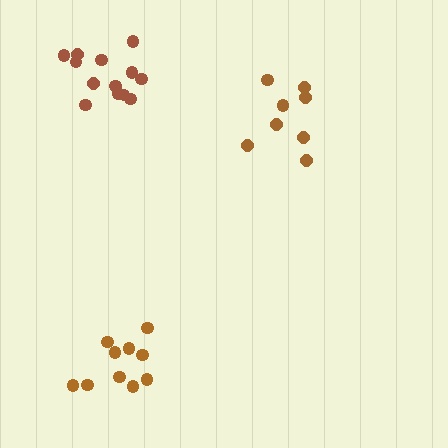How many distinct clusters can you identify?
There are 3 distinct clusters.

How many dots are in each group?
Group 1: 8 dots, Group 2: 10 dots, Group 3: 13 dots (31 total).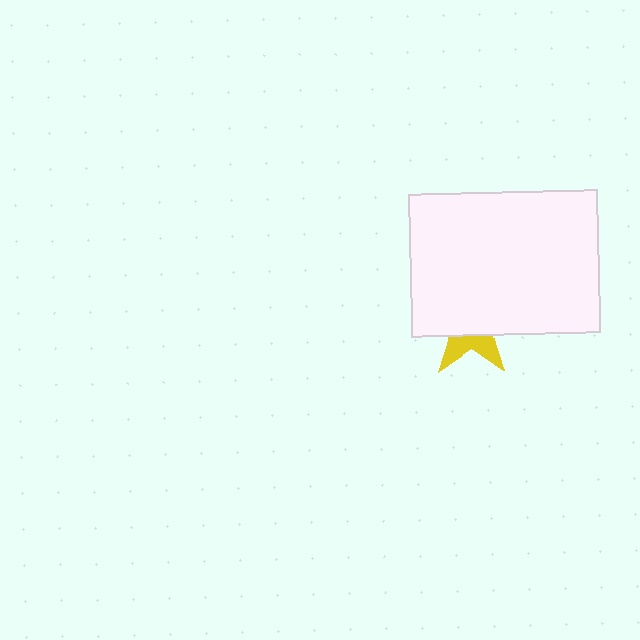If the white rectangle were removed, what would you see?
You would see the complete yellow star.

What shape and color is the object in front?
The object in front is a white rectangle.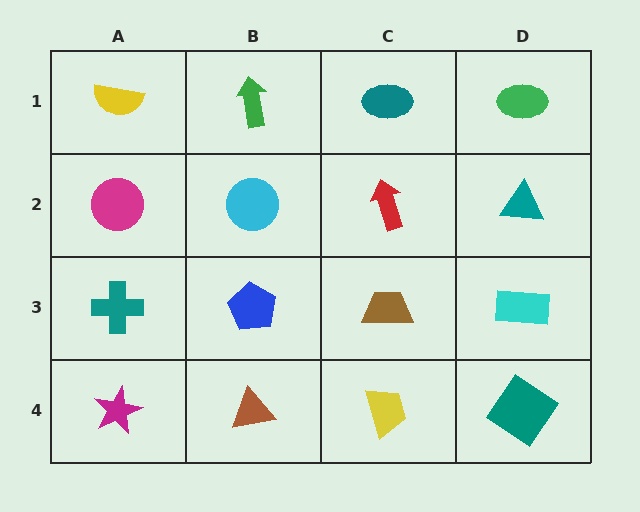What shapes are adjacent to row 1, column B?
A cyan circle (row 2, column B), a yellow semicircle (row 1, column A), a teal ellipse (row 1, column C).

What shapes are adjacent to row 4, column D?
A cyan rectangle (row 3, column D), a yellow trapezoid (row 4, column C).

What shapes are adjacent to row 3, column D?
A teal triangle (row 2, column D), a teal diamond (row 4, column D), a brown trapezoid (row 3, column C).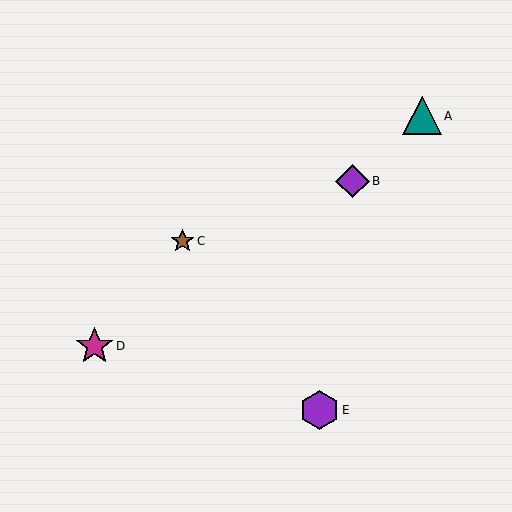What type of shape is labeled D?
Shape D is a magenta star.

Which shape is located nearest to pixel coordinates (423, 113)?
The teal triangle (labeled A) at (422, 116) is nearest to that location.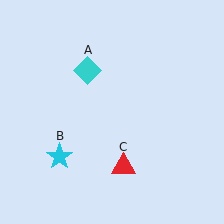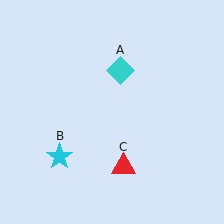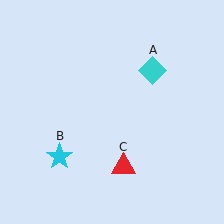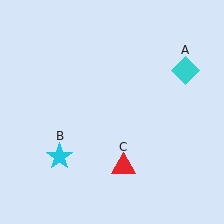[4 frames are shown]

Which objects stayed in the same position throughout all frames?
Cyan star (object B) and red triangle (object C) remained stationary.